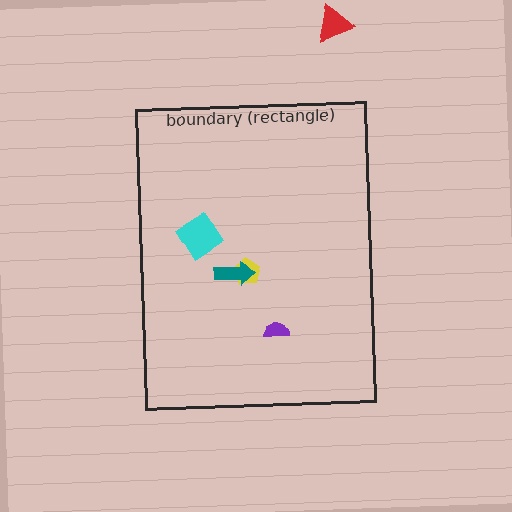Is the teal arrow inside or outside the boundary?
Inside.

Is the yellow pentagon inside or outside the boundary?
Inside.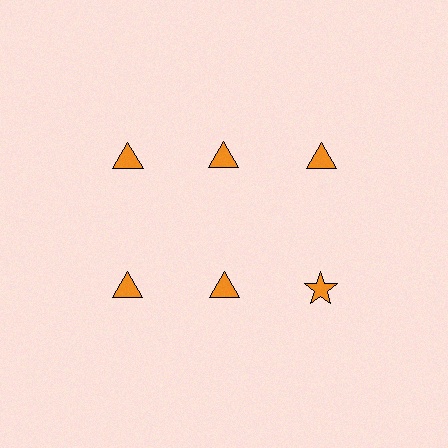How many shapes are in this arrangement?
There are 6 shapes arranged in a grid pattern.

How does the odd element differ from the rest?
It has a different shape: star instead of triangle.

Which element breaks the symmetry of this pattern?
The orange star in the second row, center column breaks the symmetry. All other shapes are orange triangles.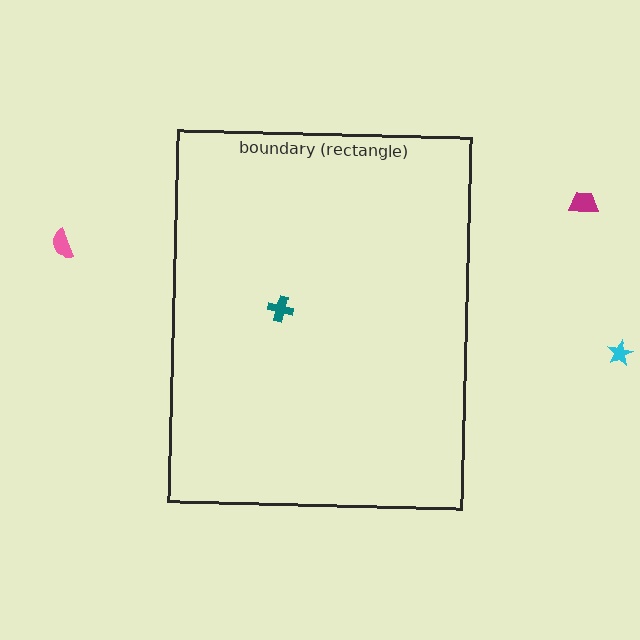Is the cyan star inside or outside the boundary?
Outside.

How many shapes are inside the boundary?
1 inside, 3 outside.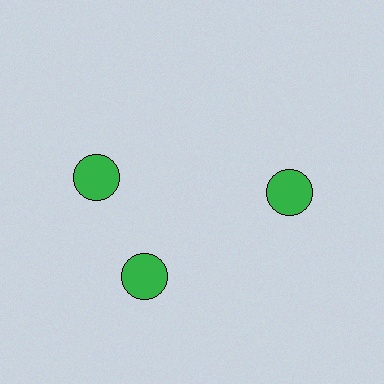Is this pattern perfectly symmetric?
No. The 3 green circles are arranged in a ring, but one element near the 11 o'clock position is rotated out of alignment along the ring, breaking the 3-fold rotational symmetry.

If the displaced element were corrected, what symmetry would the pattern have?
It would have 3-fold rotational symmetry — the pattern would map onto itself every 120 degrees.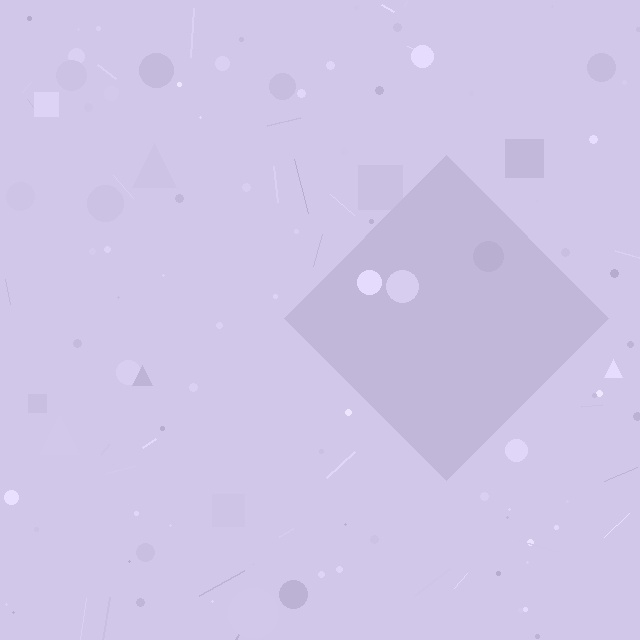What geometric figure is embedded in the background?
A diamond is embedded in the background.